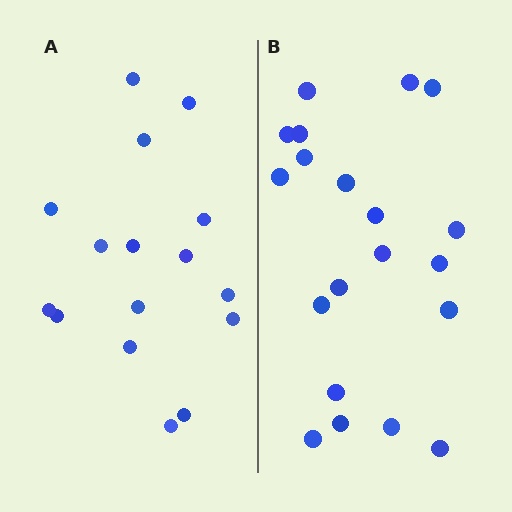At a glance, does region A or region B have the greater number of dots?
Region B (the right region) has more dots.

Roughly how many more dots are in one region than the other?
Region B has about 4 more dots than region A.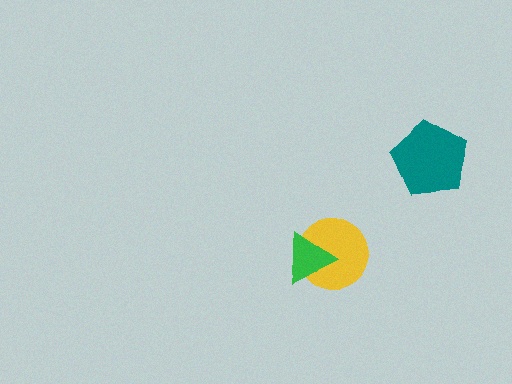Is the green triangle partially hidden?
No, no other shape covers it.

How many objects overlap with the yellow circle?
1 object overlaps with the yellow circle.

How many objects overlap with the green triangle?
1 object overlaps with the green triangle.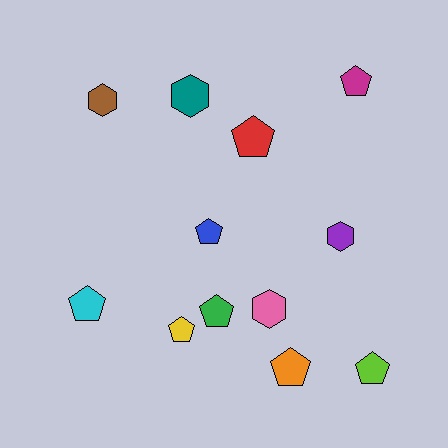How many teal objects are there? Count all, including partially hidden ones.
There is 1 teal object.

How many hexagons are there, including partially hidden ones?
There are 4 hexagons.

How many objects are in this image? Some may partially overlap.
There are 12 objects.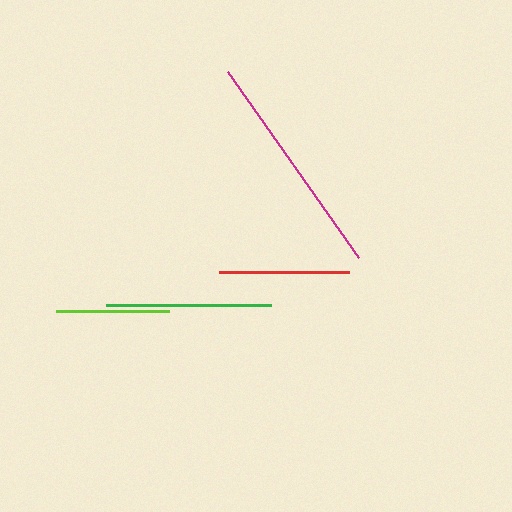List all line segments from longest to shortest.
From longest to shortest: magenta, green, red, lime.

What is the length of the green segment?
The green segment is approximately 165 pixels long.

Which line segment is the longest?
The magenta line is the longest at approximately 227 pixels.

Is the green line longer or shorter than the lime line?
The green line is longer than the lime line.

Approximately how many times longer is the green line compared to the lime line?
The green line is approximately 1.4 times the length of the lime line.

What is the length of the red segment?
The red segment is approximately 130 pixels long.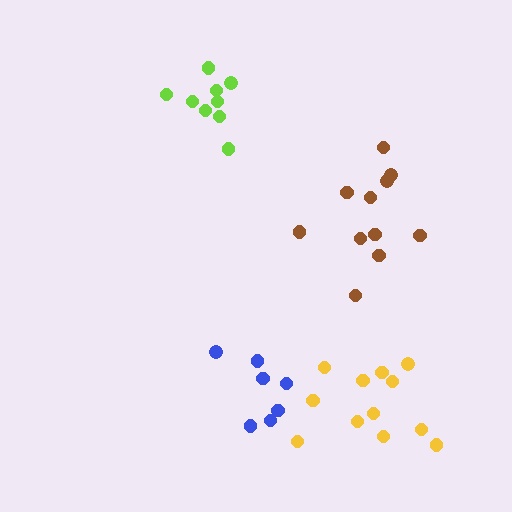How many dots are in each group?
Group 1: 9 dots, Group 2: 13 dots, Group 3: 7 dots, Group 4: 11 dots (40 total).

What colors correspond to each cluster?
The clusters are colored: lime, yellow, blue, brown.